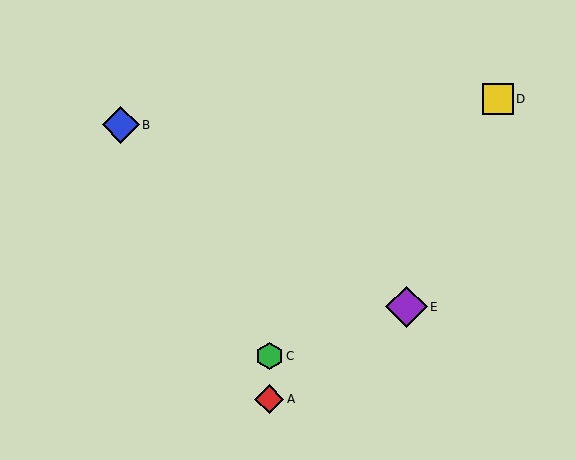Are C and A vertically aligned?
Yes, both are at x≈269.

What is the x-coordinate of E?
Object E is at x≈406.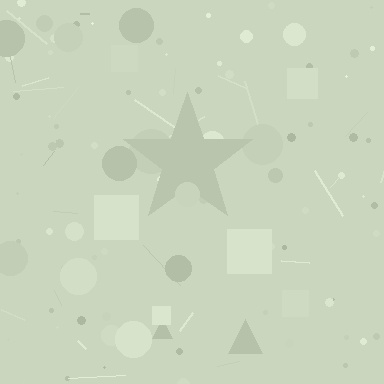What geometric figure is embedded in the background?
A star is embedded in the background.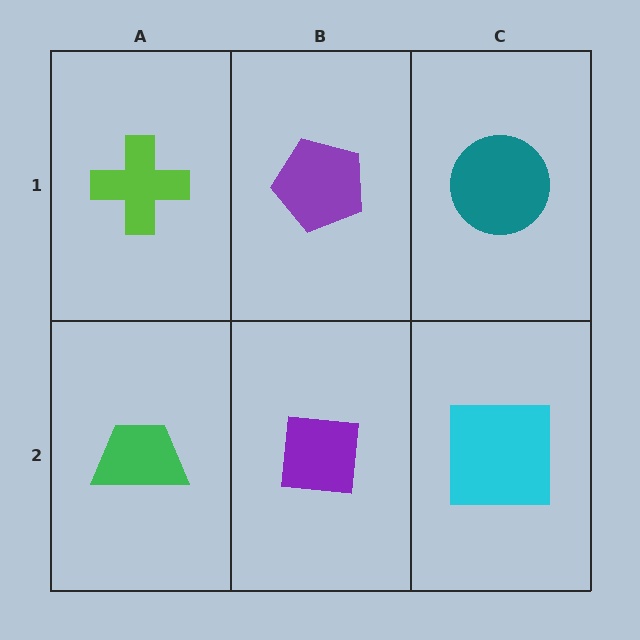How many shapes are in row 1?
3 shapes.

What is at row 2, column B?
A purple square.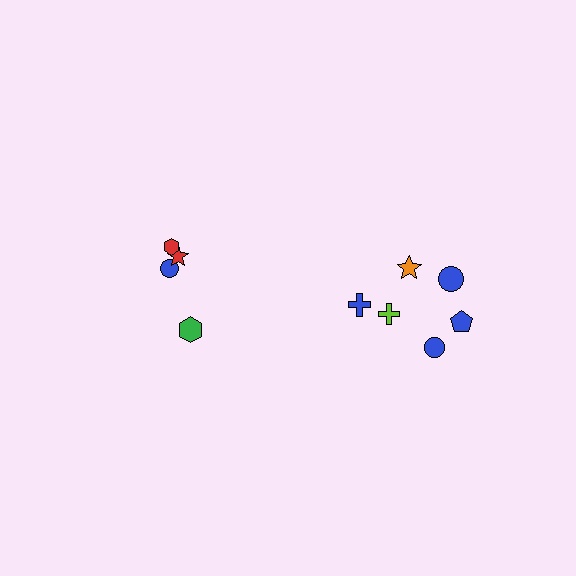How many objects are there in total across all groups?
There are 10 objects.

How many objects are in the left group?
There are 4 objects.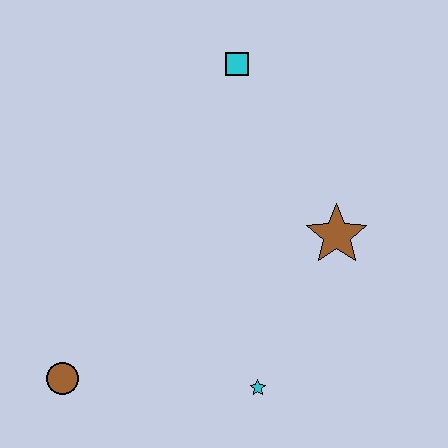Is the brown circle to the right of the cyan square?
No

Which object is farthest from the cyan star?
The cyan square is farthest from the cyan star.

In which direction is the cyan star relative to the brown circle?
The cyan star is to the right of the brown circle.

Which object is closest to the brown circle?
The cyan star is closest to the brown circle.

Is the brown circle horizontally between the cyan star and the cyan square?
No